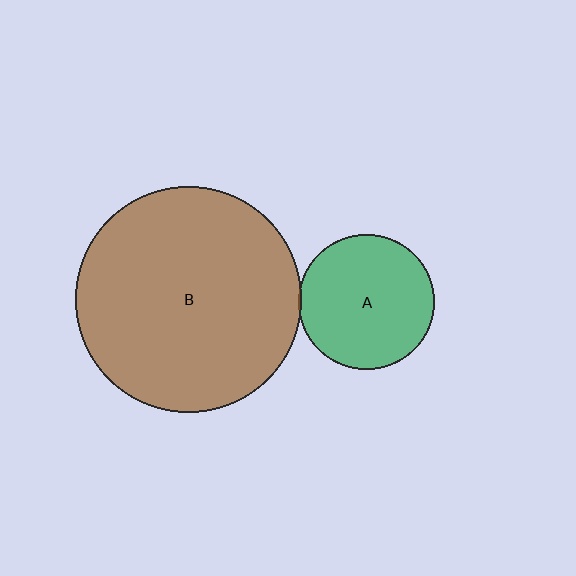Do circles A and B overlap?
Yes.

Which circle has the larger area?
Circle B (brown).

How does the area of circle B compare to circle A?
Approximately 2.8 times.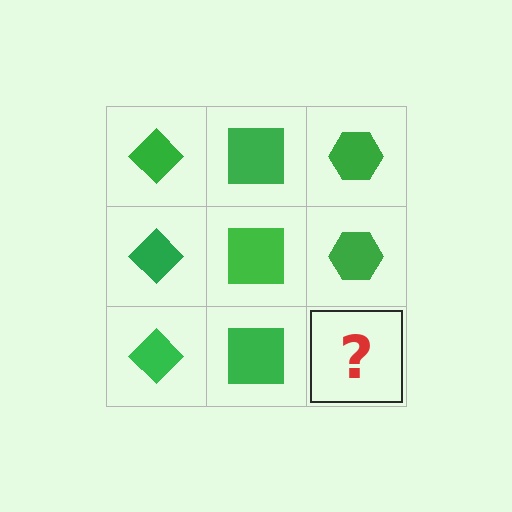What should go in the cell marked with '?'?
The missing cell should contain a green hexagon.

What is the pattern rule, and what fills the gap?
The rule is that each column has a consistent shape. The gap should be filled with a green hexagon.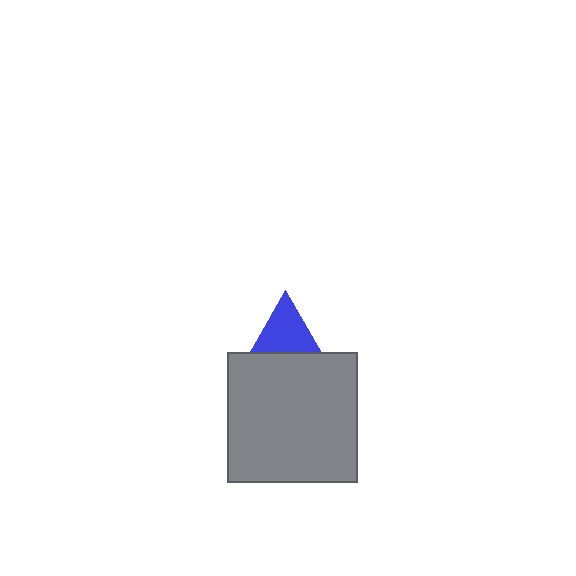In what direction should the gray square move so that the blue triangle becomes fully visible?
The gray square should move down. That is the shortest direction to clear the overlap and leave the blue triangle fully visible.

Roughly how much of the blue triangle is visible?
A small part of it is visible (roughly 35%).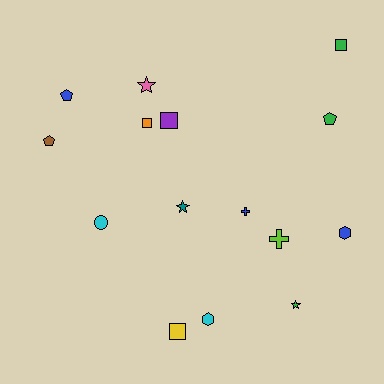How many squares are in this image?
There are 4 squares.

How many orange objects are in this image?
There is 1 orange object.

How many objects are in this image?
There are 15 objects.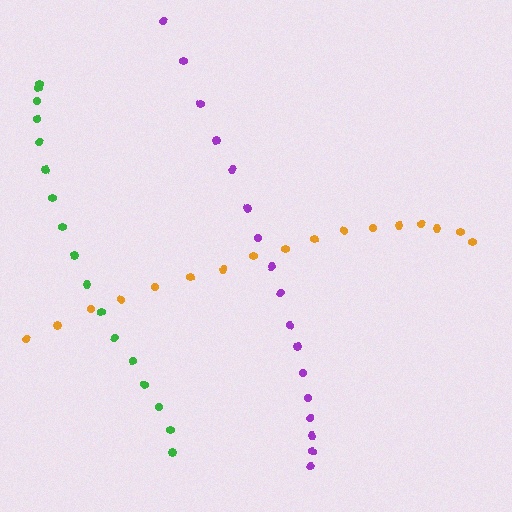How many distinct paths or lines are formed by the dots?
There are 3 distinct paths.